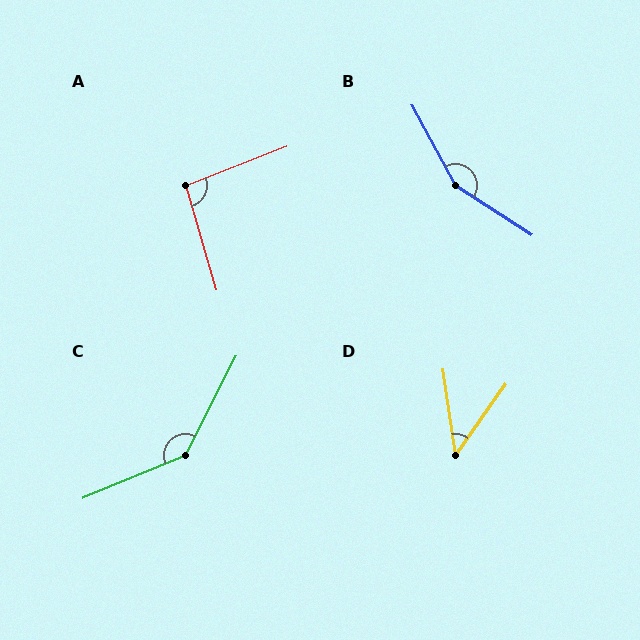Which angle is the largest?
B, at approximately 151 degrees.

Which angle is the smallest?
D, at approximately 43 degrees.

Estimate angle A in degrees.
Approximately 95 degrees.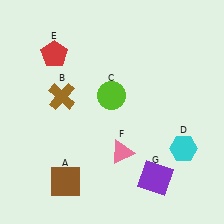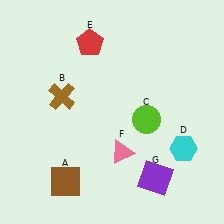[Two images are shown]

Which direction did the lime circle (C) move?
The lime circle (C) moved right.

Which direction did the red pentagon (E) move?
The red pentagon (E) moved right.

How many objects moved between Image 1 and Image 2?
2 objects moved between the two images.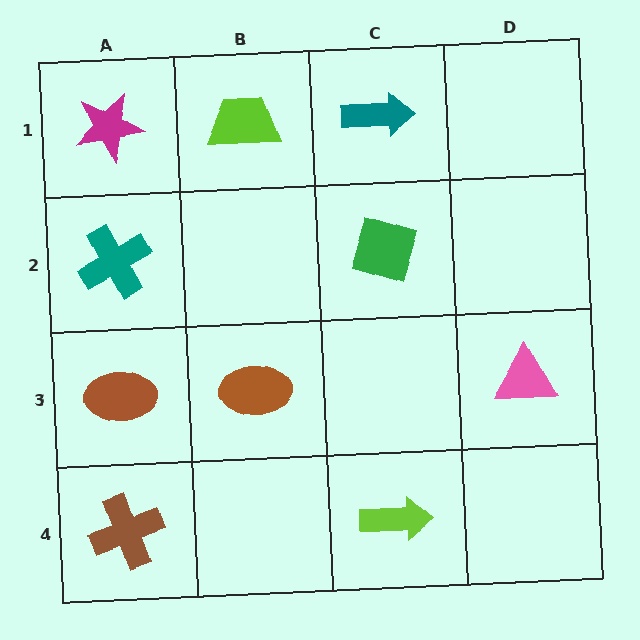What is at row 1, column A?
A magenta star.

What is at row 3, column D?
A pink triangle.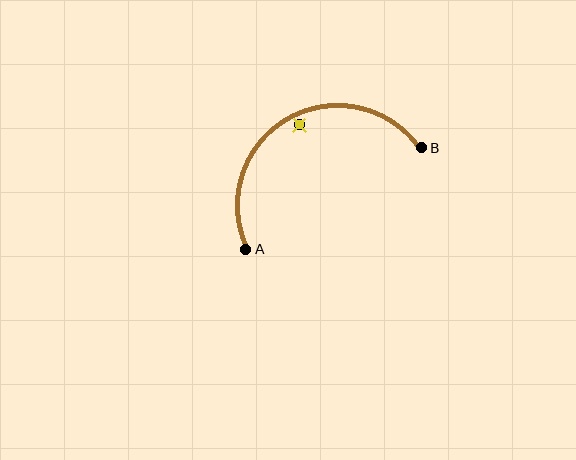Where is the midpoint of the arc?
The arc midpoint is the point on the curve farthest from the straight line joining A and B. It sits above that line.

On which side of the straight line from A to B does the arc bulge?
The arc bulges above the straight line connecting A and B.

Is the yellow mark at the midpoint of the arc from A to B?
No — the yellow mark does not lie on the arc at all. It sits slightly inside the curve.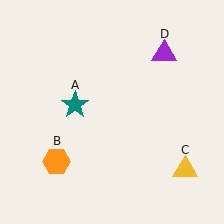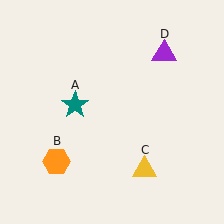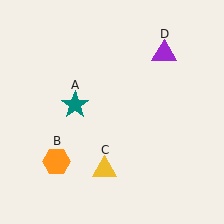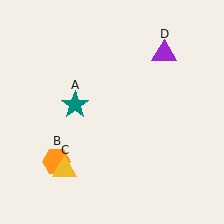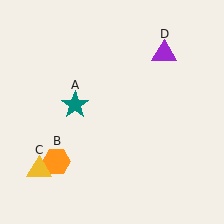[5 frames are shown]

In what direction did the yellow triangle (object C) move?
The yellow triangle (object C) moved left.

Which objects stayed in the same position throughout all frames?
Teal star (object A) and orange hexagon (object B) and purple triangle (object D) remained stationary.